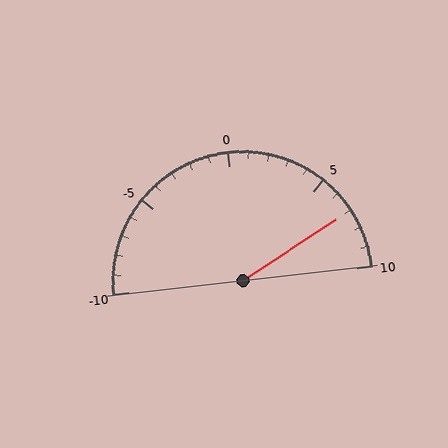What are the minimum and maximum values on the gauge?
The gauge ranges from -10 to 10.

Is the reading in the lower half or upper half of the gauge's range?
The reading is in the upper half of the range (-10 to 10).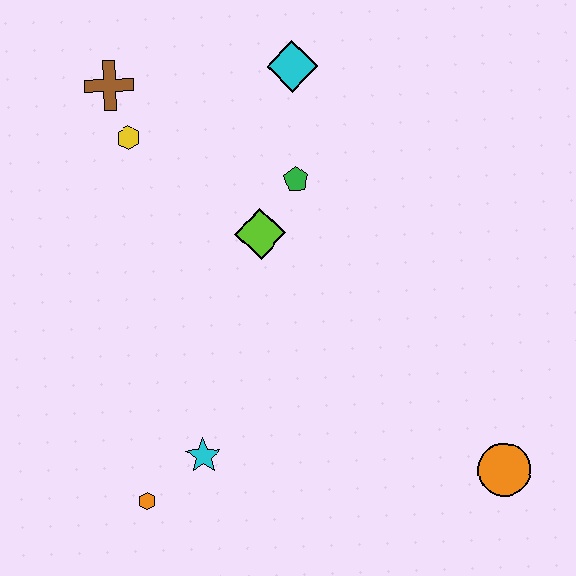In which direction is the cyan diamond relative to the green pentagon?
The cyan diamond is above the green pentagon.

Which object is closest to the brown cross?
The yellow hexagon is closest to the brown cross.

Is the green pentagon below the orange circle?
No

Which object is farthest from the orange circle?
The brown cross is farthest from the orange circle.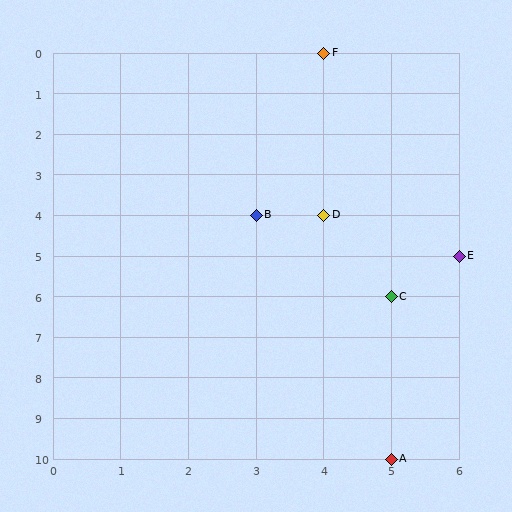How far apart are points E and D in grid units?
Points E and D are 2 columns and 1 row apart (about 2.2 grid units diagonally).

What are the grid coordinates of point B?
Point B is at grid coordinates (3, 4).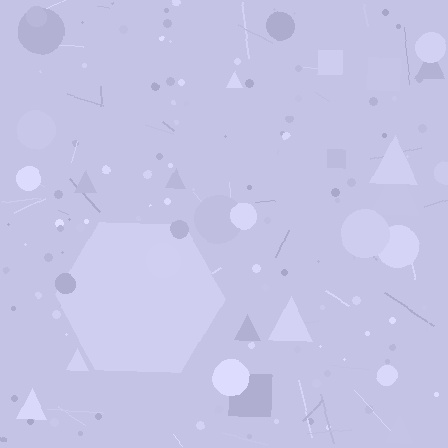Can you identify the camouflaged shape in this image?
The camouflaged shape is a hexagon.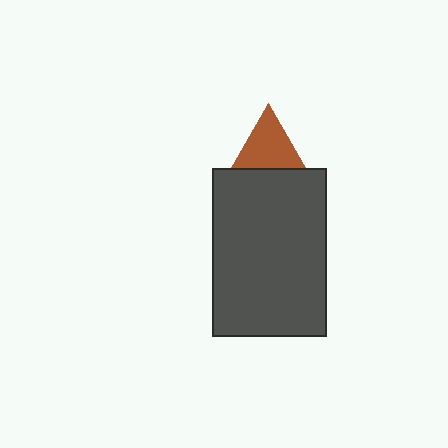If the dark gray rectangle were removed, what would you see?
You would see the complete brown triangle.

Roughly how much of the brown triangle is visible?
About half of it is visible (roughly 53%).